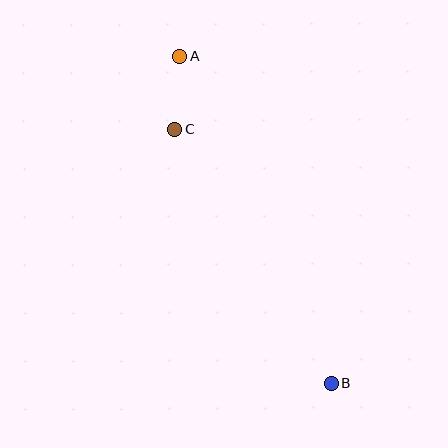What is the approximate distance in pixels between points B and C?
The distance between B and C is approximately 298 pixels.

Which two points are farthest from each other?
Points A and B are farthest from each other.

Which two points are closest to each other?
Points A and C are closest to each other.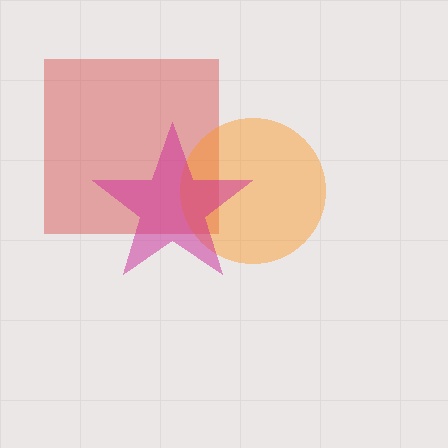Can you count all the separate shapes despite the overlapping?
Yes, there are 3 separate shapes.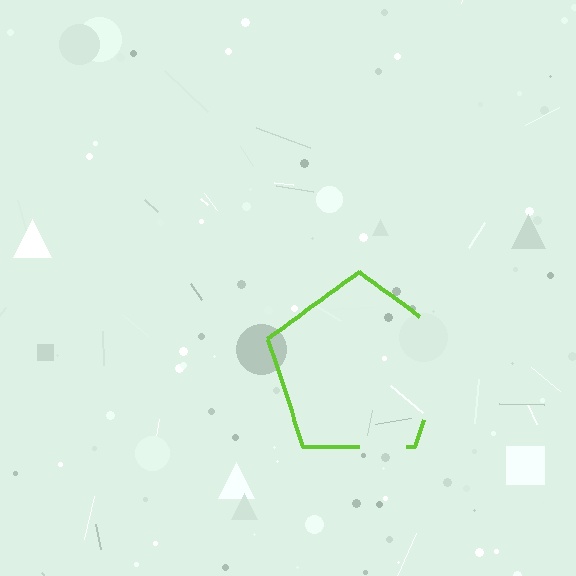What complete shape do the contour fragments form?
The contour fragments form a pentagon.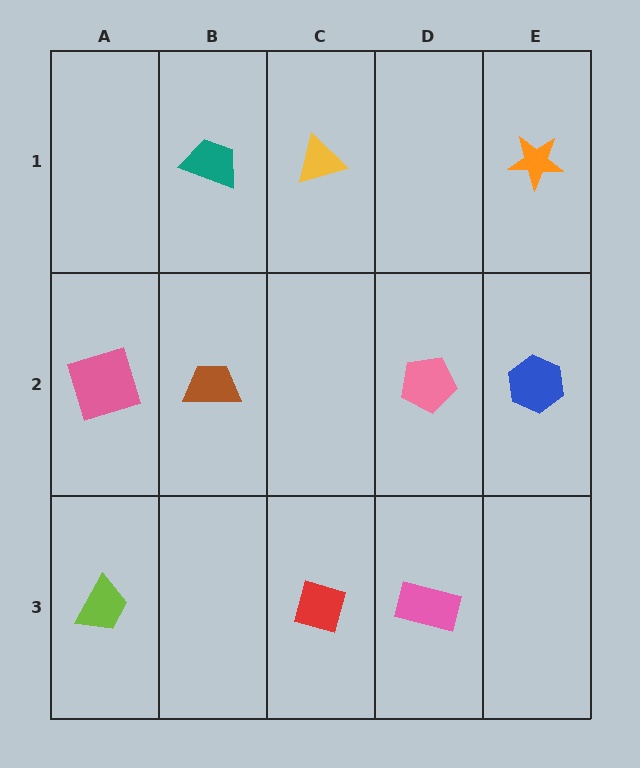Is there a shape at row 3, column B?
No, that cell is empty.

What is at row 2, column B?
A brown trapezoid.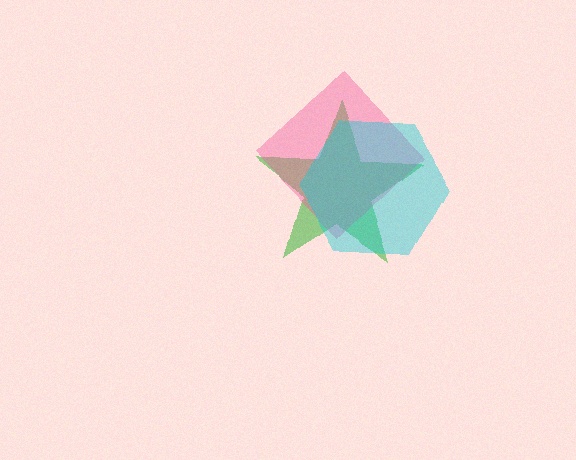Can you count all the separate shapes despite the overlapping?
Yes, there are 3 separate shapes.